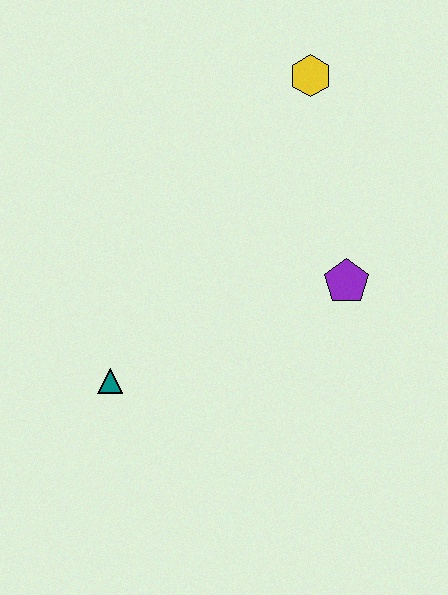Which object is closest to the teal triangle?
The purple pentagon is closest to the teal triangle.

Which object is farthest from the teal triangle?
The yellow hexagon is farthest from the teal triangle.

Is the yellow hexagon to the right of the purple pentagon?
No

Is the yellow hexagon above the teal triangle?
Yes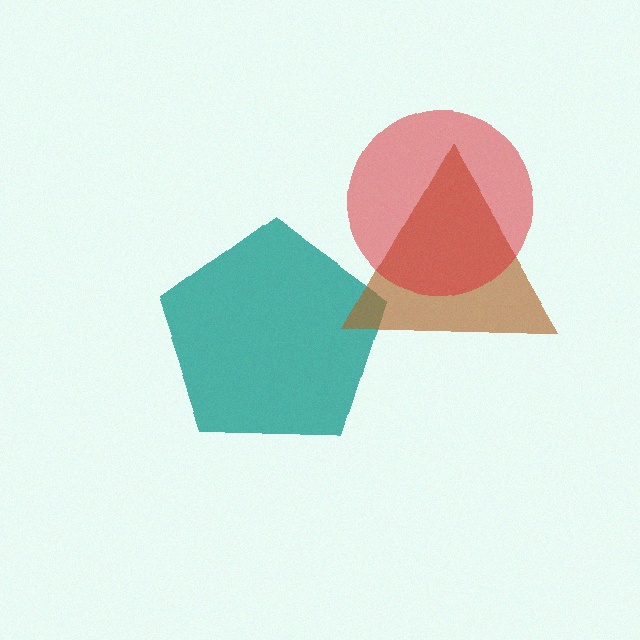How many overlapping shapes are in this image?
There are 3 overlapping shapes in the image.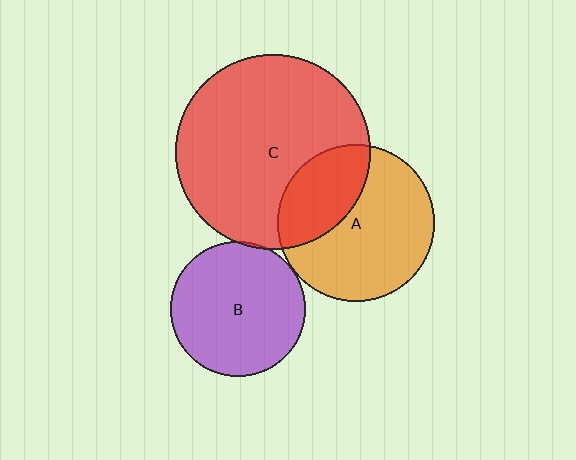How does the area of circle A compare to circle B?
Approximately 1.4 times.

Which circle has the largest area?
Circle C (red).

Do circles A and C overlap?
Yes.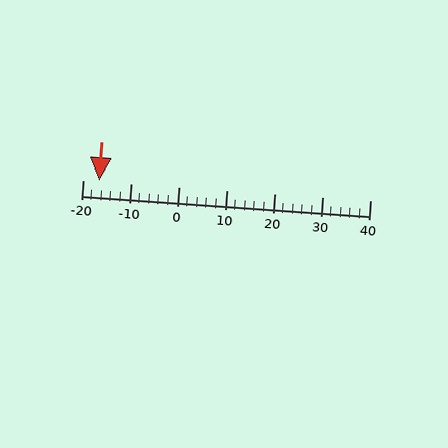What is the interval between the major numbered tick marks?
The major tick marks are spaced 10 units apart.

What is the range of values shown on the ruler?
The ruler shows values from -20 to 40.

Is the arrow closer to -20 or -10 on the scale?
The arrow is closer to -20.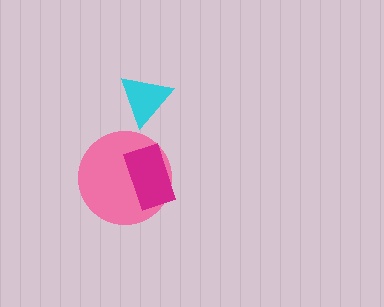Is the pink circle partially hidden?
Yes, it is partially covered by another shape.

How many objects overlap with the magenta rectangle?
1 object overlaps with the magenta rectangle.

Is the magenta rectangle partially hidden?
No, no other shape covers it.